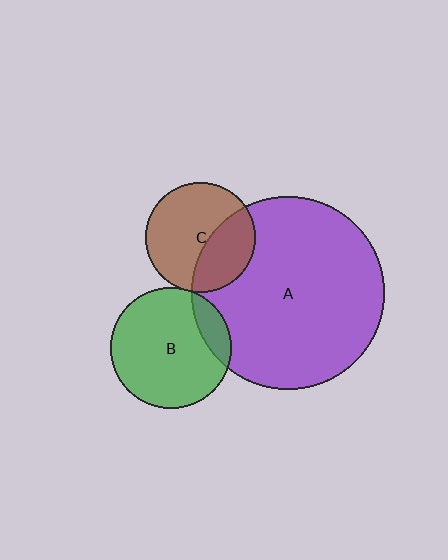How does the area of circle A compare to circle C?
Approximately 3.1 times.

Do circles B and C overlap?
Yes.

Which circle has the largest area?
Circle A (purple).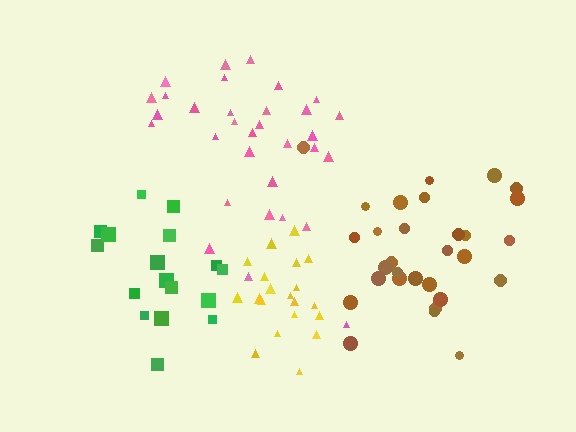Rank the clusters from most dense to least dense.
yellow, brown, pink, green.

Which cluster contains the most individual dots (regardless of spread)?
Pink (32).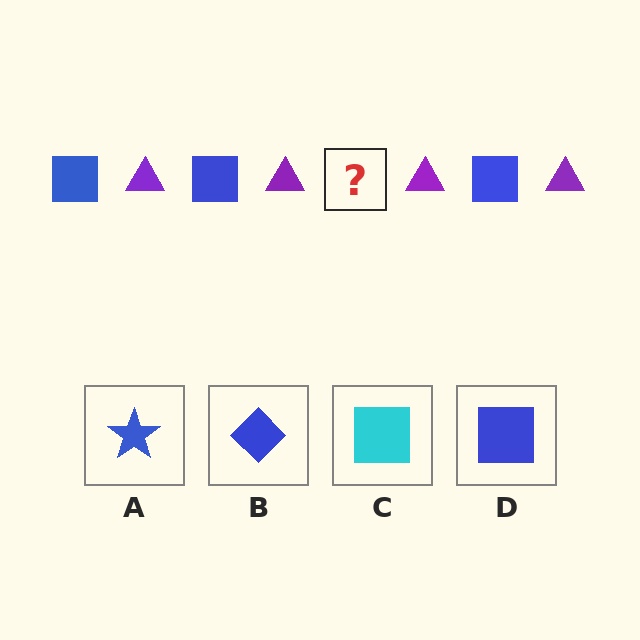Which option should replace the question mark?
Option D.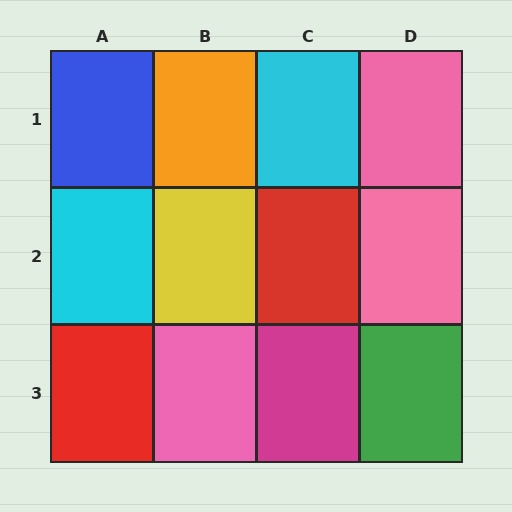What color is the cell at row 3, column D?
Green.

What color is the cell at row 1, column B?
Orange.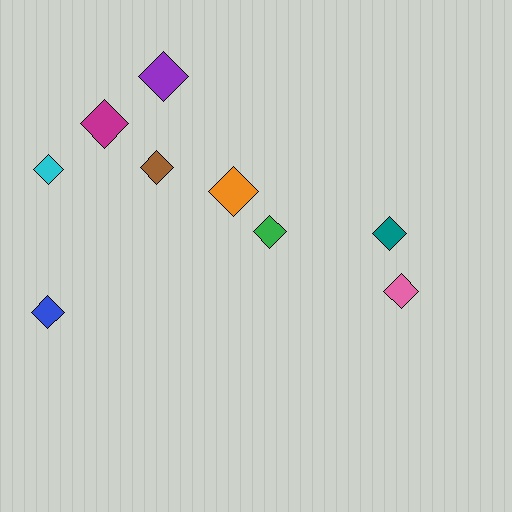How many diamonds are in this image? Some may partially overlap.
There are 9 diamonds.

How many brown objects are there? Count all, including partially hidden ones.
There is 1 brown object.